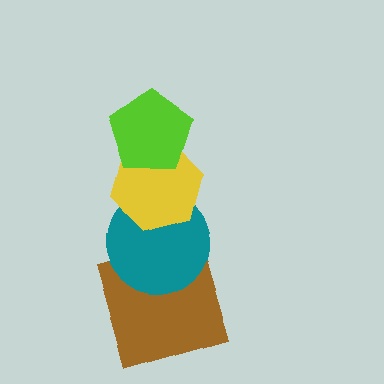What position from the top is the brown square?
The brown square is 4th from the top.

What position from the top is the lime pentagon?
The lime pentagon is 1st from the top.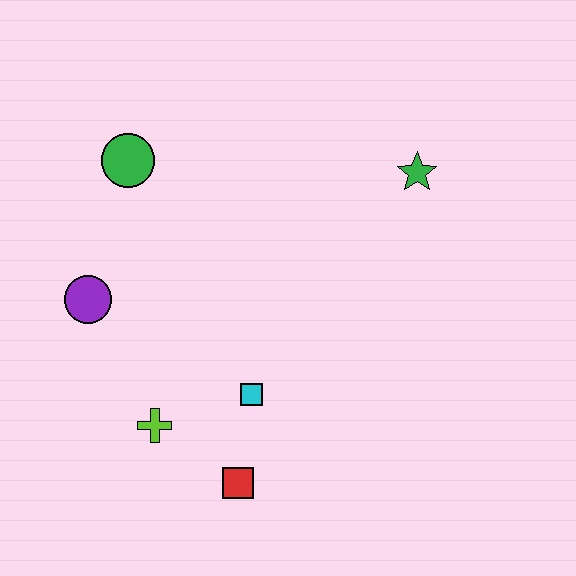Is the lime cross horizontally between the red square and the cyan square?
No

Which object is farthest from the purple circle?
The green star is farthest from the purple circle.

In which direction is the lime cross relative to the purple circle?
The lime cross is below the purple circle.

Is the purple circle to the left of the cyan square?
Yes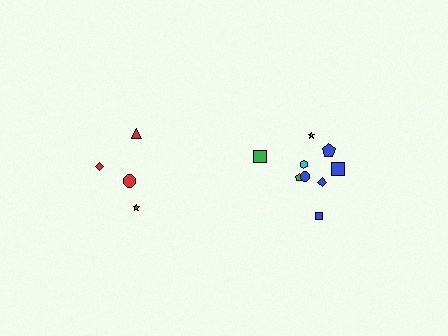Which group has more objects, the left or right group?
The right group.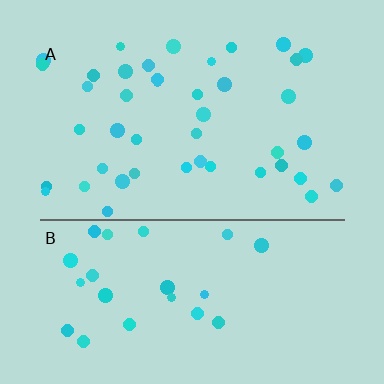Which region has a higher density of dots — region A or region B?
A (the top).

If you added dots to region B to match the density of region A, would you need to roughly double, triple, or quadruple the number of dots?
Approximately double.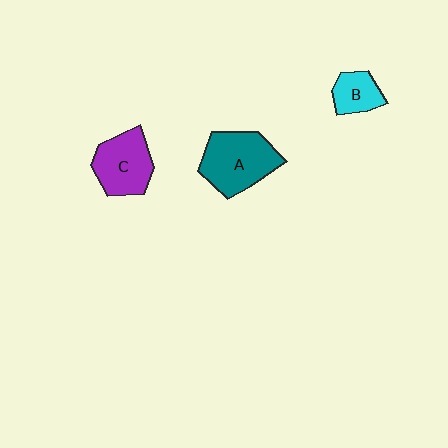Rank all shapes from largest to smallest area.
From largest to smallest: A (teal), C (purple), B (cyan).